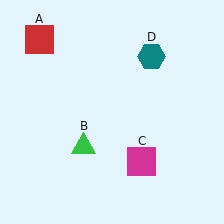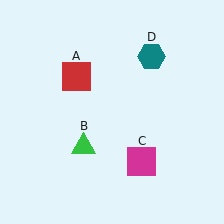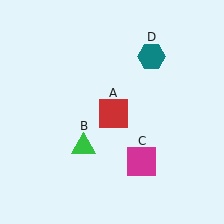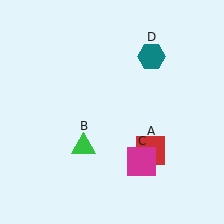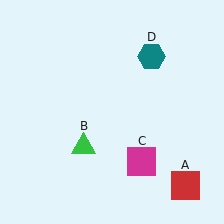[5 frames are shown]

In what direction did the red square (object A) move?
The red square (object A) moved down and to the right.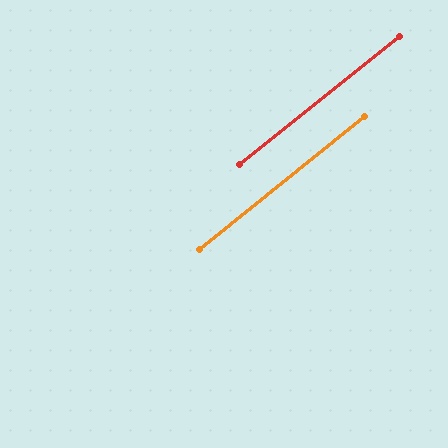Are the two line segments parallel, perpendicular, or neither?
Parallel — their directions differ by only 0.4°.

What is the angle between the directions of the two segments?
Approximately 0 degrees.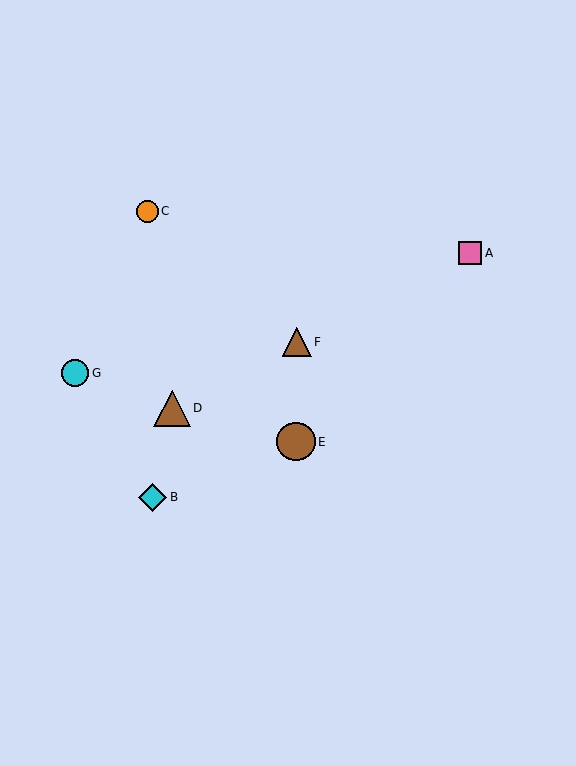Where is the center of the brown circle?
The center of the brown circle is at (296, 442).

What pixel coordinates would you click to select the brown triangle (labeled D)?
Click at (172, 408) to select the brown triangle D.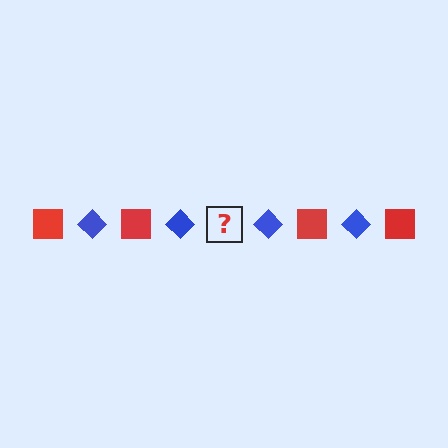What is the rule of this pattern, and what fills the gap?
The rule is that the pattern alternates between red square and blue diamond. The gap should be filled with a red square.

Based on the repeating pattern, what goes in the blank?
The blank should be a red square.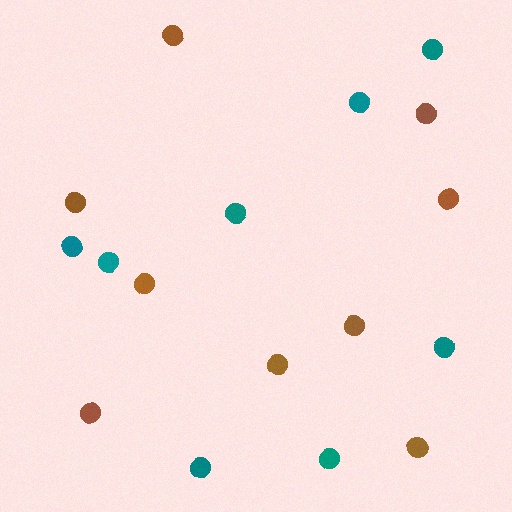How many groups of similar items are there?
There are 2 groups: one group of teal circles (8) and one group of brown circles (9).